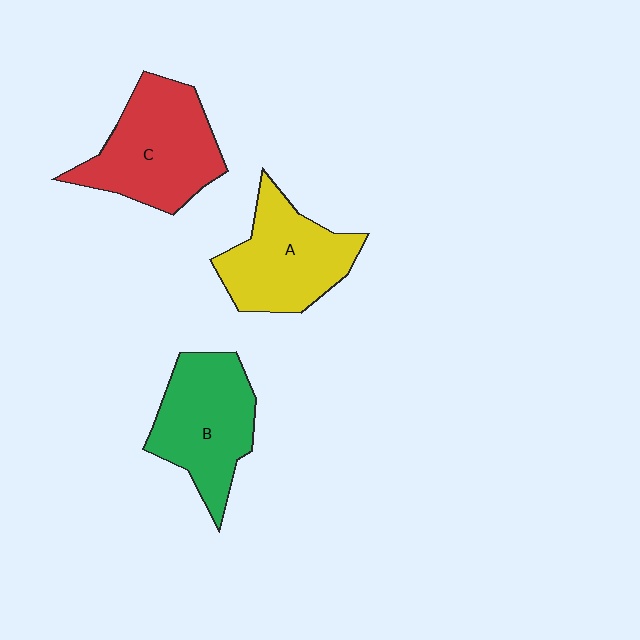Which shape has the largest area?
Shape C (red).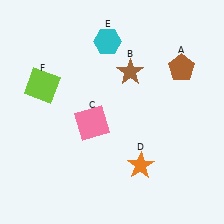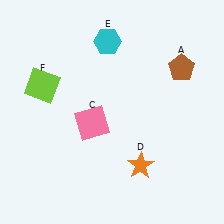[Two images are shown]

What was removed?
The brown star (B) was removed in Image 2.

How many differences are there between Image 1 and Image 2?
There is 1 difference between the two images.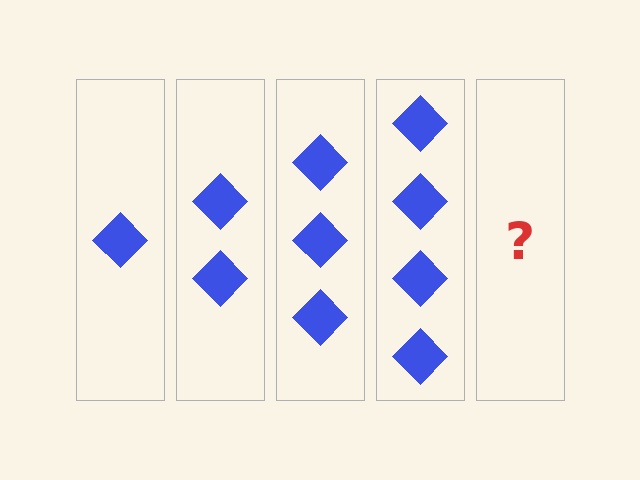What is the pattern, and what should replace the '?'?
The pattern is that each step adds one more diamond. The '?' should be 5 diamonds.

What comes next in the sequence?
The next element should be 5 diamonds.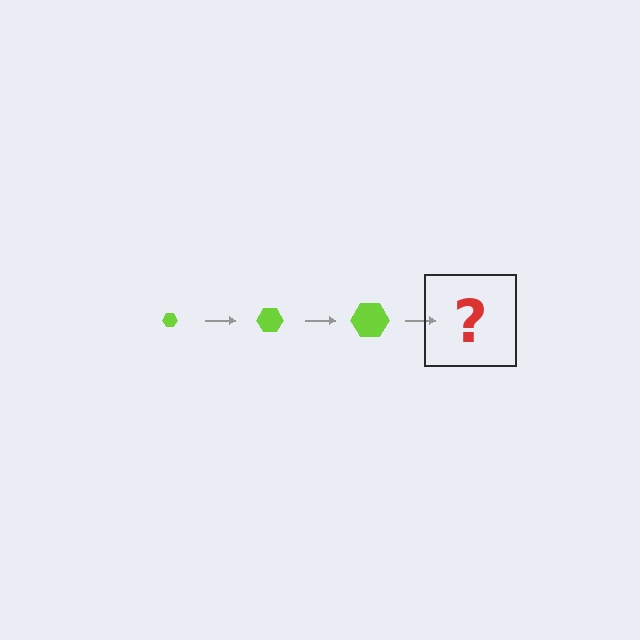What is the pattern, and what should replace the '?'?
The pattern is that the hexagon gets progressively larger each step. The '?' should be a lime hexagon, larger than the previous one.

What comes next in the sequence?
The next element should be a lime hexagon, larger than the previous one.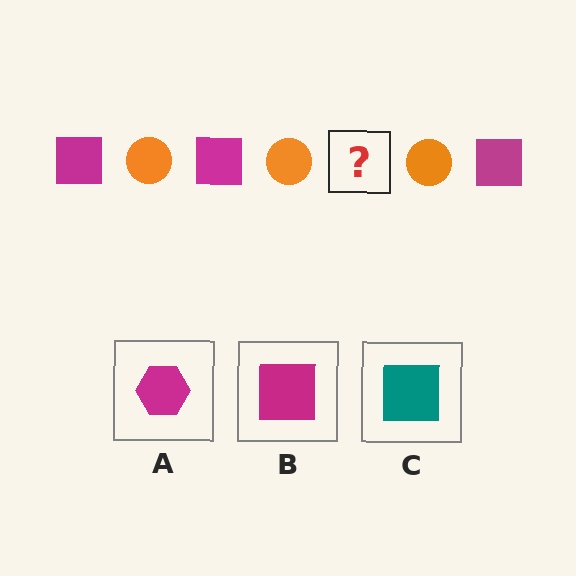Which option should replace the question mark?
Option B.